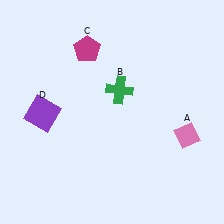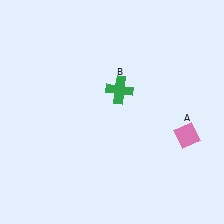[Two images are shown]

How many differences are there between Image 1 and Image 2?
There are 2 differences between the two images.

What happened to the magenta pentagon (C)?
The magenta pentagon (C) was removed in Image 2. It was in the top-left area of Image 1.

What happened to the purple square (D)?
The purple square (D) was removed in Image 2. It was in the bottom-left area of Image 1.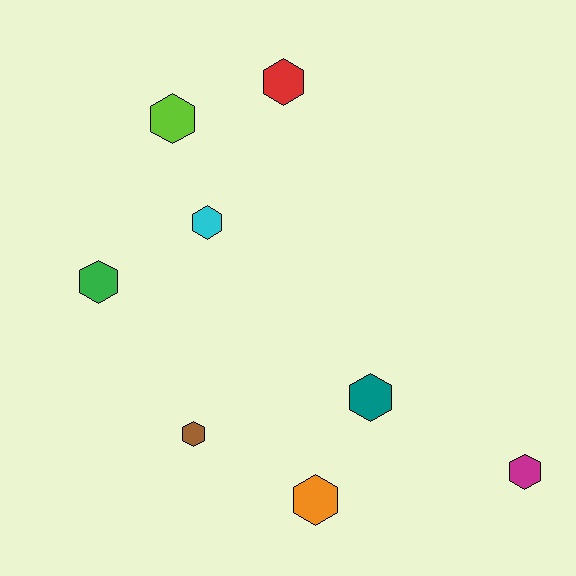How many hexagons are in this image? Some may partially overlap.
There are 8 hexagons.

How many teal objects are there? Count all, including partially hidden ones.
There is 1 teal object.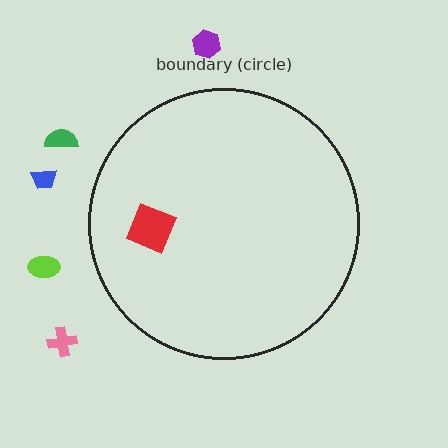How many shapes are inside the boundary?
1 inside, 5 outside.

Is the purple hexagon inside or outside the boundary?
Outside.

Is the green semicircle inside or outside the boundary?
Outside.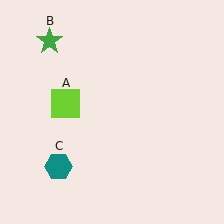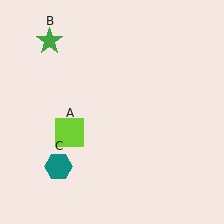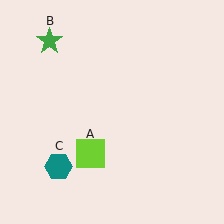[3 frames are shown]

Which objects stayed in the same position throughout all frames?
Green star (object B) and teal hexagon (object C) remained stationary.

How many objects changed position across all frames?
1 object changed position: lime square (object A).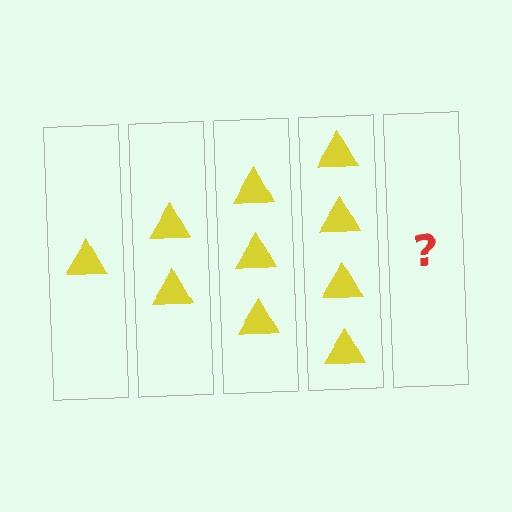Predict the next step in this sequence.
The next step is 5 triangles.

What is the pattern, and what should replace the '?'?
The pattern is that each step adds one more triangle. The '?' should be 5 triangles.